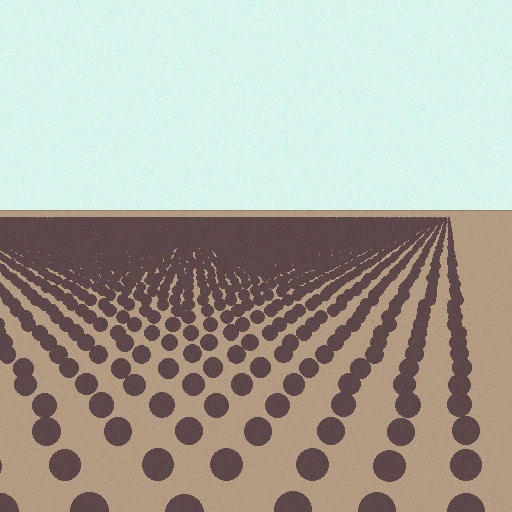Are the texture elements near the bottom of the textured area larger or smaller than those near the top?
Larger. Near the bottom, elements are closer to the viewer and appear at a bigger on-screen size.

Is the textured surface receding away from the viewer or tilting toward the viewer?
The surface is receding away from the viewer. Texture elements get smaller and denser toward the top.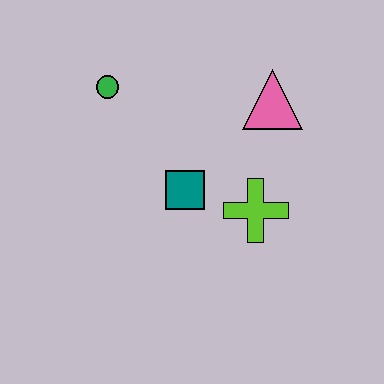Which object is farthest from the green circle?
The lime cross is farthest from the green circle.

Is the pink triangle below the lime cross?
No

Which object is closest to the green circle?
The teal square is closest to the green circle.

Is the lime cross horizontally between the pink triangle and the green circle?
Yes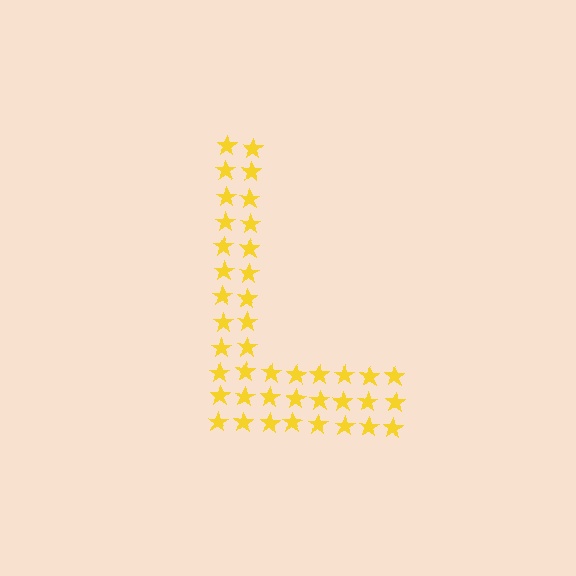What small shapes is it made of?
It is made of small stars.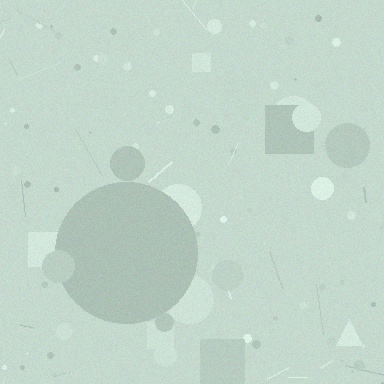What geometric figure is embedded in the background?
A circle is embedded in the background.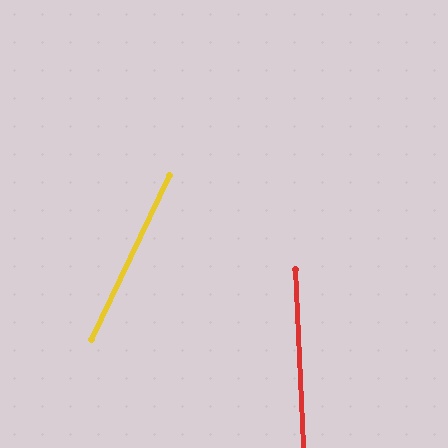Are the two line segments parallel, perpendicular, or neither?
Neither parallel nor perpendicular — they differ by about 28°.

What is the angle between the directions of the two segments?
Approximately 28 degrees.